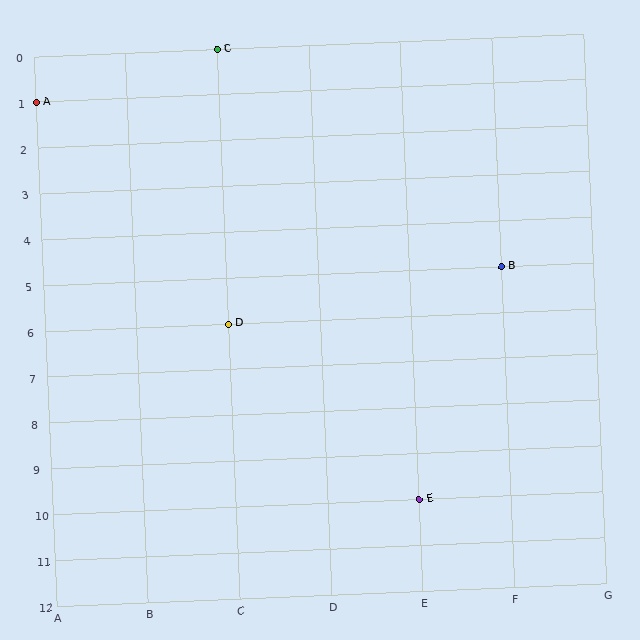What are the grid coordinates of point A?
Point A is at grid coordinates (A, 1).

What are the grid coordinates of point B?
Point B is at grid coordinates (F, 5).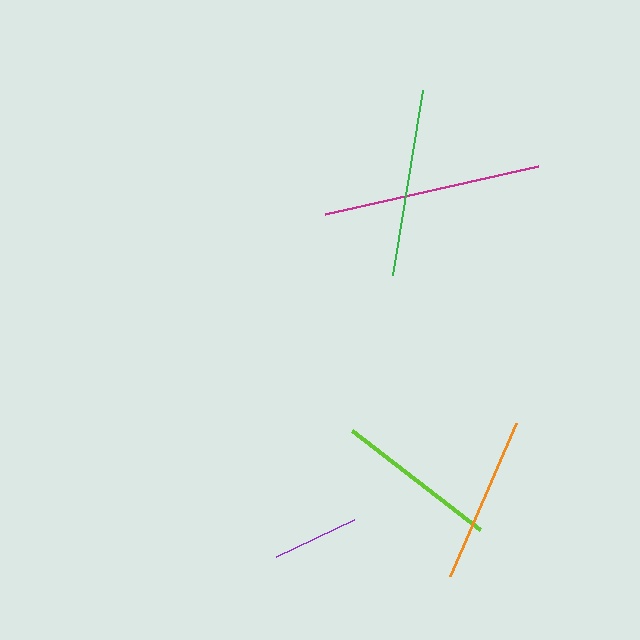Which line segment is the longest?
The magenta line is the longest at approximately 218 pixels.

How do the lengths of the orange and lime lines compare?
The orange and lime lines are approximately the same length.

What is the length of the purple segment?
The purple segment is approximately 87 pixels long.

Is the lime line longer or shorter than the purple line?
The lime line is longer than the purple line.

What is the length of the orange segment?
The orange segment is approximately 166 pixels long.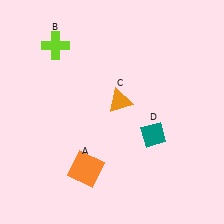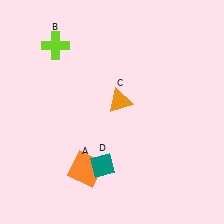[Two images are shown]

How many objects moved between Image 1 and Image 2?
1 object moved between the two images.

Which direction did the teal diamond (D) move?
The teal diamond (D) moved left.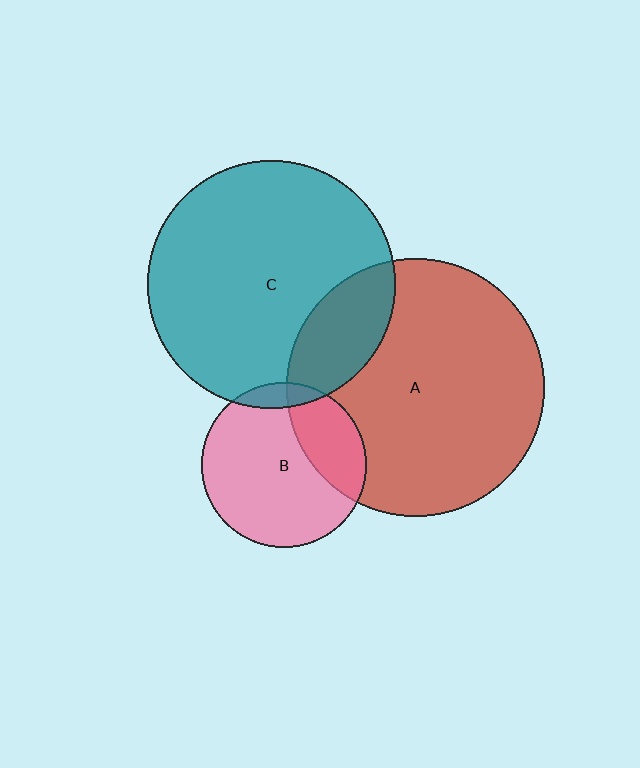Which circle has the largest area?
Circle A (red).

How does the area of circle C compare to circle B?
Approximately 2.2 times.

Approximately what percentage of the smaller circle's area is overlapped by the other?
Approximately 10%.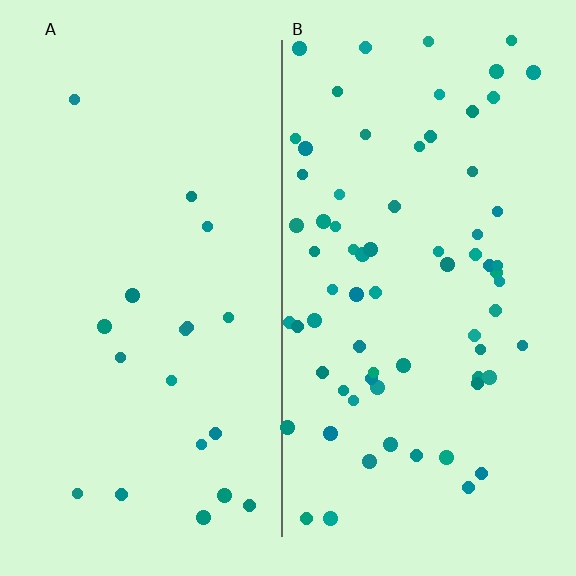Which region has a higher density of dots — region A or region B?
B (the right).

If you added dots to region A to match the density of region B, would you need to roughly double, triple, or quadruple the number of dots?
Approximately quadruple.